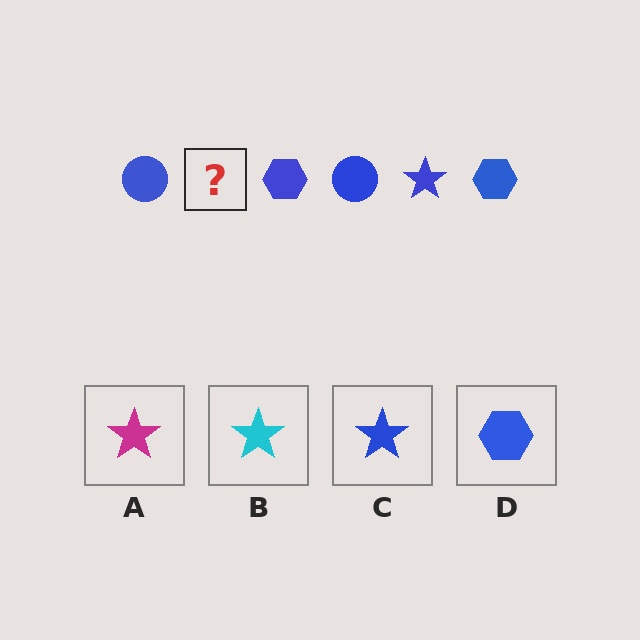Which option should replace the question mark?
Option C.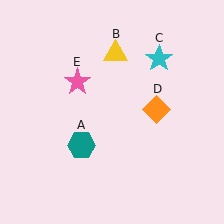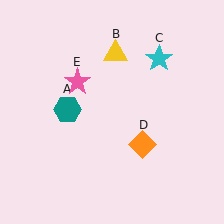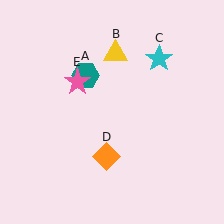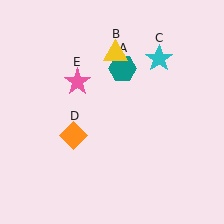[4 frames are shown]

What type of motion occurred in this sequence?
The teal hexagon (object A), orange diamond (object D) rotated clockwise around the center of the scene.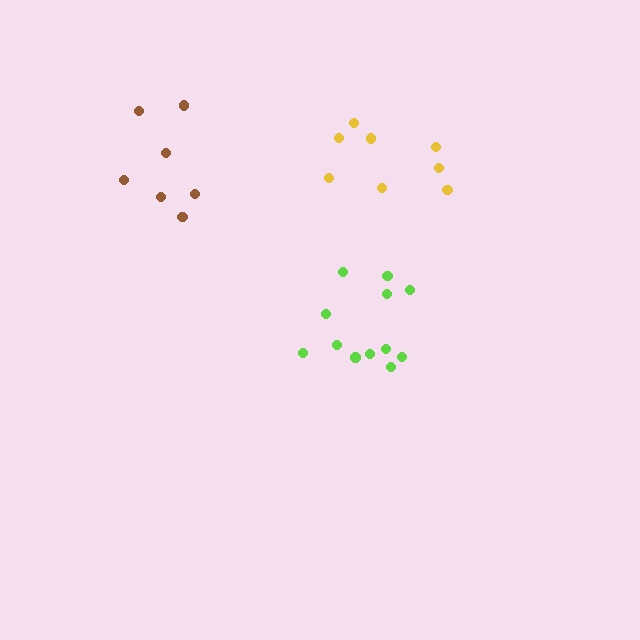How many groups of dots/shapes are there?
There are 3 groups.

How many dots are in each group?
Group 1: 7 dots, Group 2: 8 dots, Group 3: 12 dots (27 total).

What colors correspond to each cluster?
The clusters are colored: brown, yellow, lime.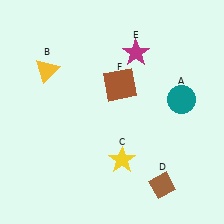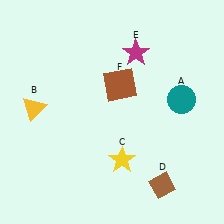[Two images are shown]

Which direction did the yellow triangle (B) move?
The yellow triangle (B) moved down.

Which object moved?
The yellow triangle (B) moved down.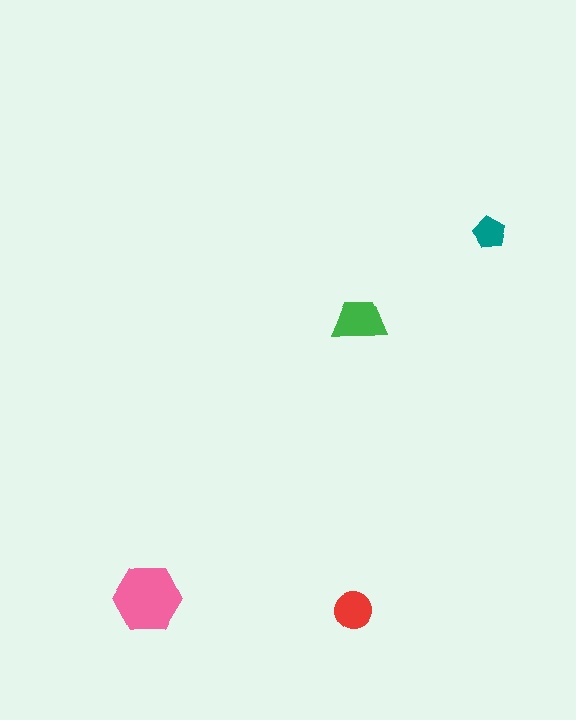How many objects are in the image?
There are 4 objects in the image.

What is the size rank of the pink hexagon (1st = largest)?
1st.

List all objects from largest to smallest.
The pink hexagon, the green trapezoid, the red circle, the teal pentagon.